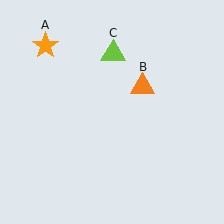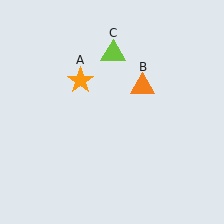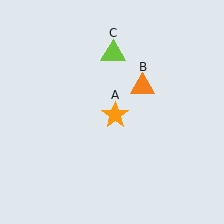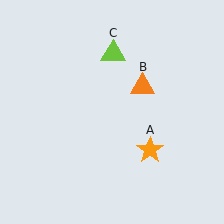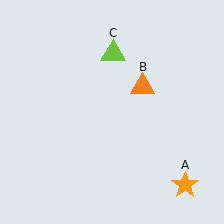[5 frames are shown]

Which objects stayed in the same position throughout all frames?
Orange triangle (object B) and lime triangle (object C) remained stationary.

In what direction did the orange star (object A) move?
The orange star (object A) moved down and to the right.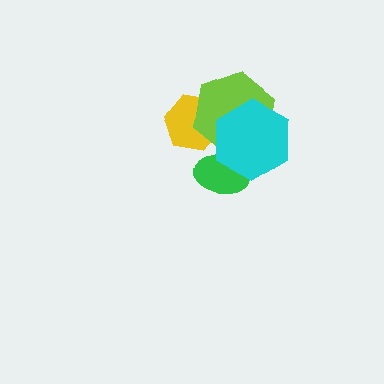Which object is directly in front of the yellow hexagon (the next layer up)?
The lime hexagon is directly in front of the yellow hexagon.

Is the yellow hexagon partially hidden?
Yes, it is partially covered by another shape.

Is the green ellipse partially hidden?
Yes, it is partially covered by another shape.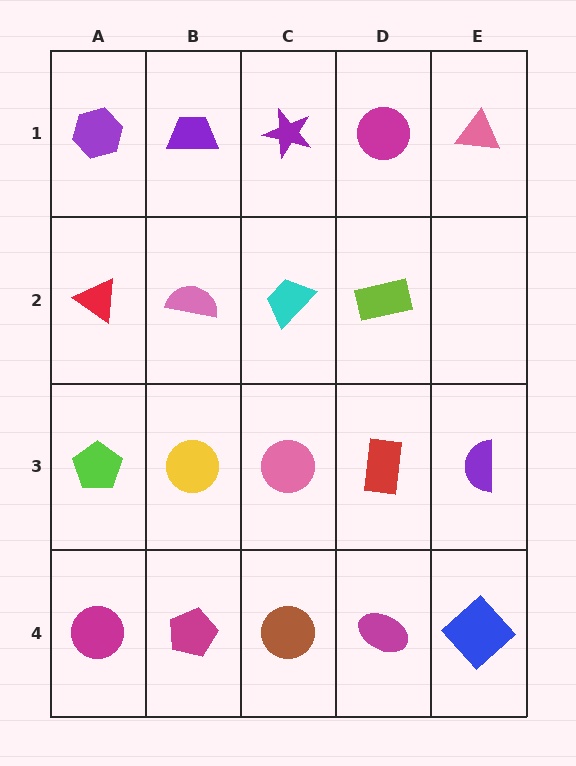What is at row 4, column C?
A brown circle.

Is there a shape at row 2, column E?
No, that cell is empty.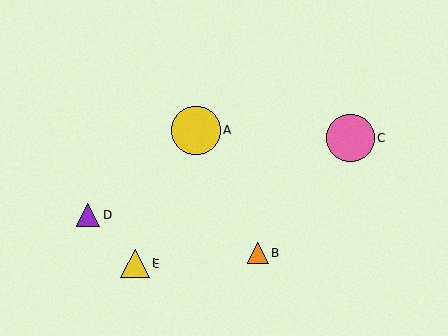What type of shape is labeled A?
Shape A is a yellow circle.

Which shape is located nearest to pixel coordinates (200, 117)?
The yellow circle (labeled A) at (196, 130) is nearest to that location.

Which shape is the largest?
The yellow circle (labeled A) is the largest.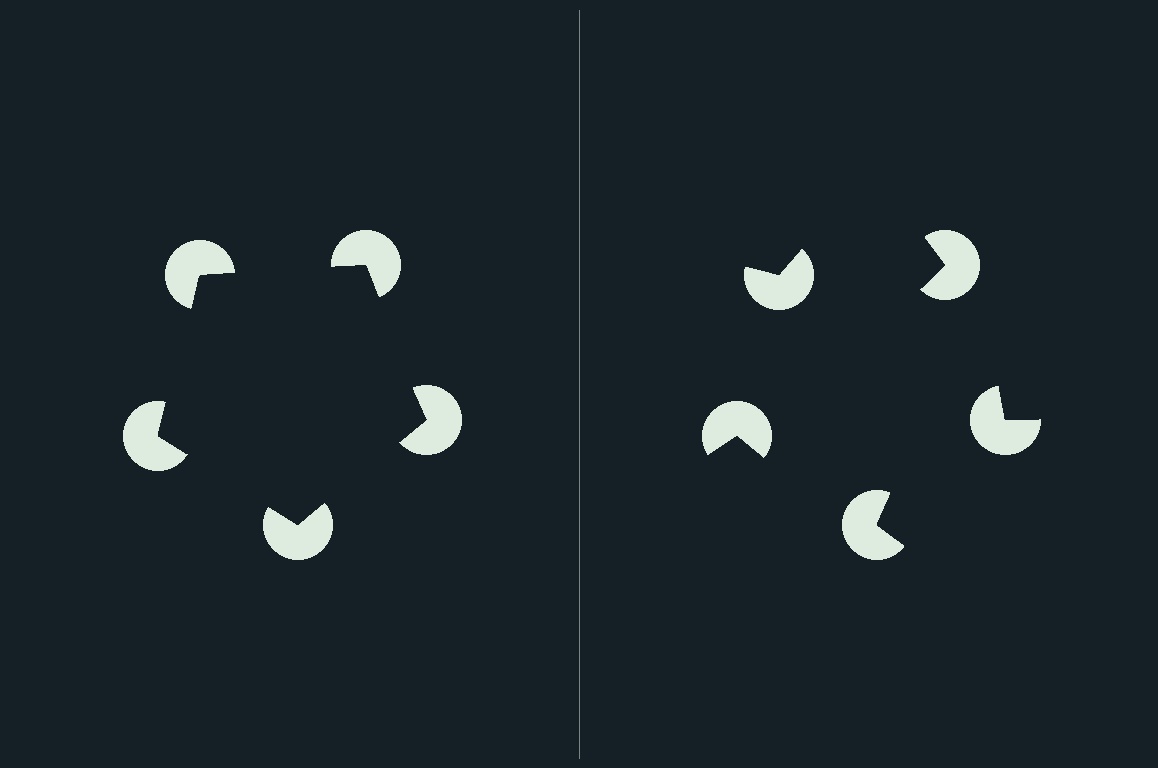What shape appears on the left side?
An illusory pentagon.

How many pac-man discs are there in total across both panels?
10 — 5 on each side.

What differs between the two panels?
The pac-man discs are positioned identically on both sides; only the wedge orientations differ. On the left they align to a pentagon; on the right they are misaligned.